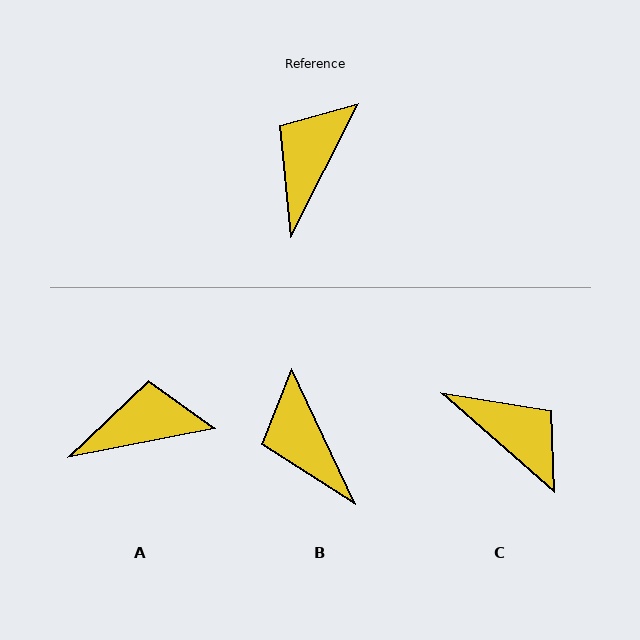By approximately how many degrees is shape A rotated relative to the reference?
Approximately 52 degrees clockwise.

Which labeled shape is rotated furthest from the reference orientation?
C, about 104 degrees away.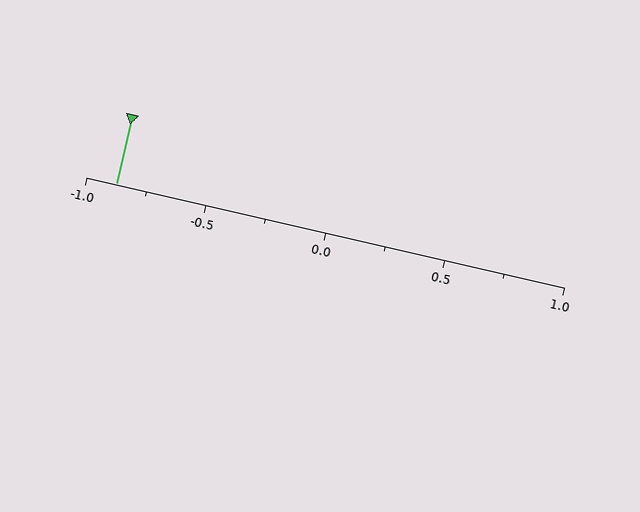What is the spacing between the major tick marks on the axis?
The major ticks are spaced 0.5 apart.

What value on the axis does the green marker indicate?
The marker indicates approximately -0.88.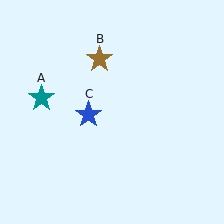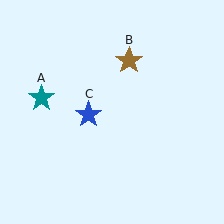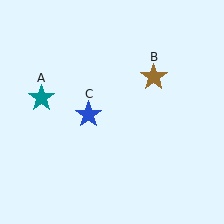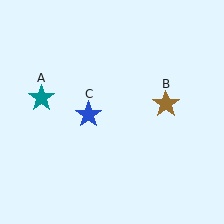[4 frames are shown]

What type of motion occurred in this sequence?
The brown star (object B) rotated clockwise around the center of the scene.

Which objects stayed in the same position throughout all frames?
Teal star (object A) and blue star (object C) remained stationary.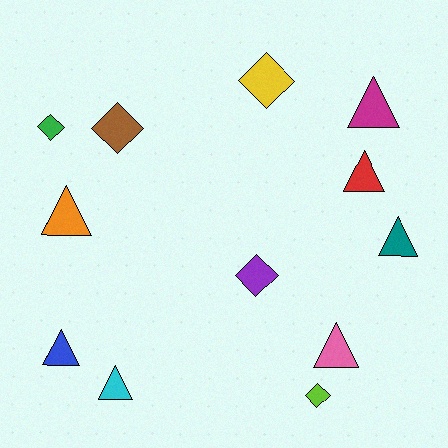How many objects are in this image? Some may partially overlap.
There are 12 objects.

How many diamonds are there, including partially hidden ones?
There are 5 diamonds.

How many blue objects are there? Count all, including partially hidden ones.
There is 1 blue object.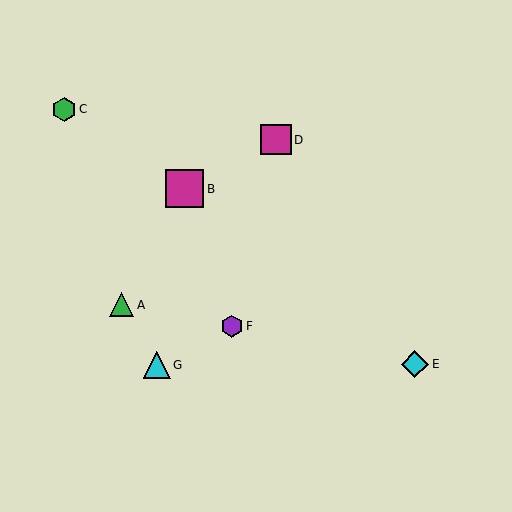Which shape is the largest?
The magenta square (labeled B) is the largest.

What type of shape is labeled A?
Shape A is a green triangle.